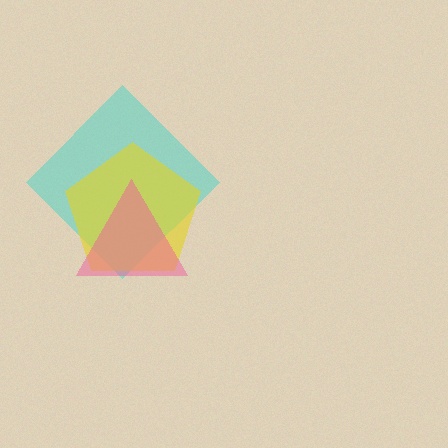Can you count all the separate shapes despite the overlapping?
Yes, there are 3 separate shapes.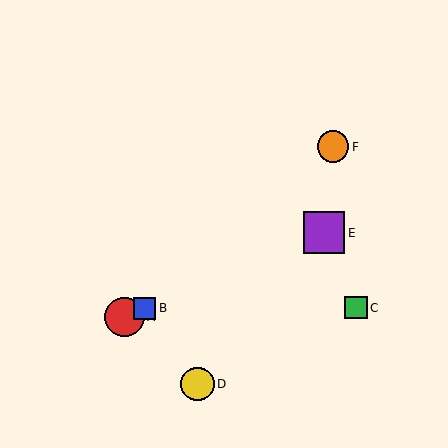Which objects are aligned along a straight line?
Objects A, B, E are aligned along a straight line.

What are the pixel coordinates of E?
Object E is at (324, 233).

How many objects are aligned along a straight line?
3 objects (A, B, E) are aligned along a straight line.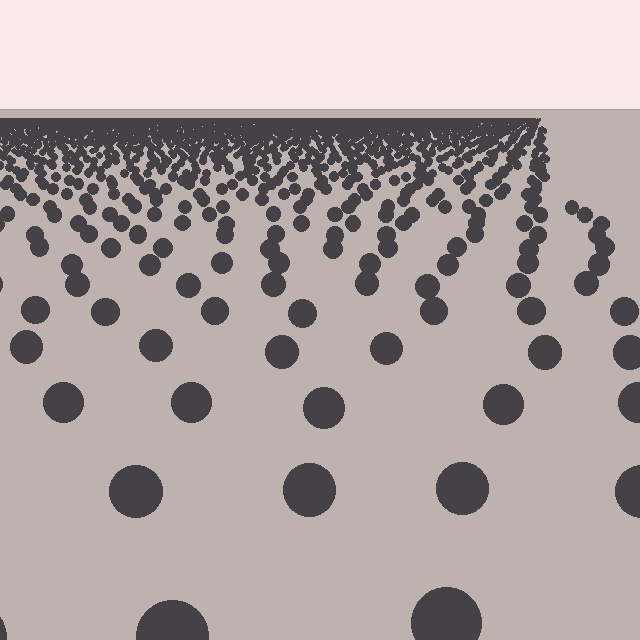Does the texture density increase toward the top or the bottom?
Density increases toward the top.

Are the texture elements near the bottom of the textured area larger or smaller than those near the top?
Larger. Near the bottom, elements are closer to the viewer and appear at a bigger on-screen size.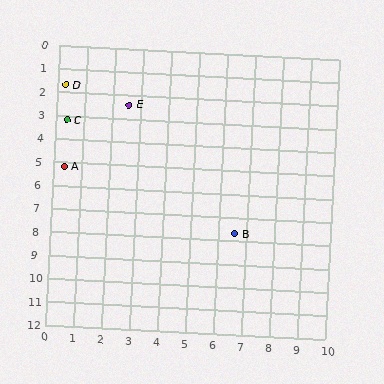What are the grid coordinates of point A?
Point A is at approximately (0.4, 5.2).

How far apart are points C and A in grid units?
Points C and A are about 2.0 grid units apart.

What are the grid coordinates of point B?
Point B is at approximately (6.6, 7.7).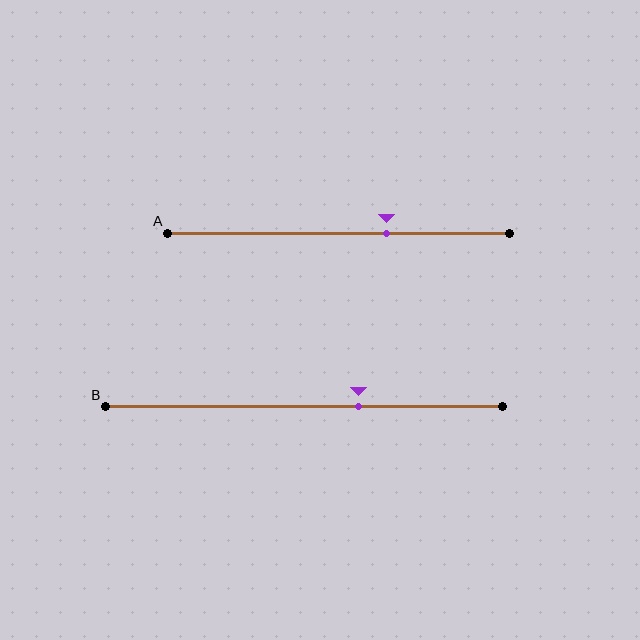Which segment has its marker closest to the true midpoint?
Segment B has its marker closest to the true midpoint.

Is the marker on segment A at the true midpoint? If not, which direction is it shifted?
No, the marker on segment A is shifted to the right by about 14% of the segment length.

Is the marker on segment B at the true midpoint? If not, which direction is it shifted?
No, the marker on segment B is shifted to the right by about 14% of the segment length.